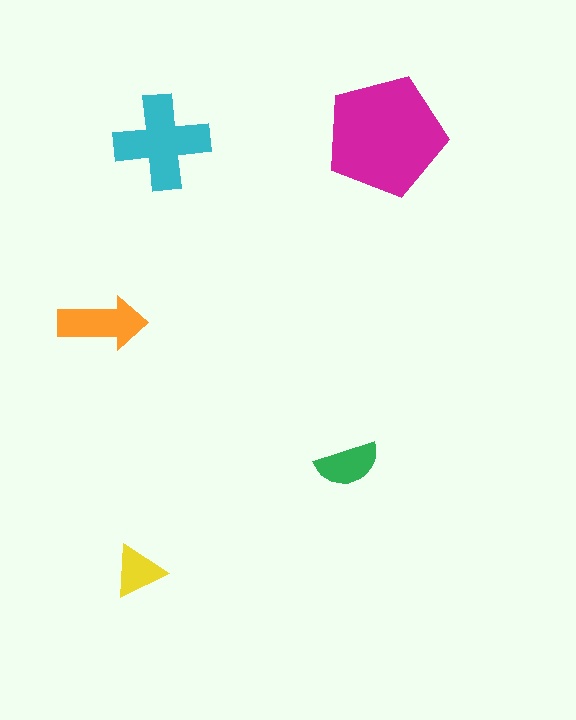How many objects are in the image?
There are 5 objects in the image.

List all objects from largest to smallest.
The magenta pentagon, the cyan cross, the orange arrow, the green semicircle, the yellow triangle.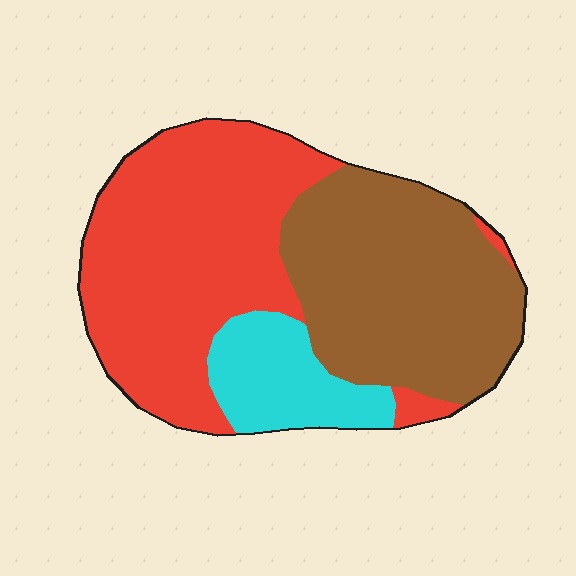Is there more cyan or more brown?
Brown.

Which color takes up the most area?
Red, at roughly 45%.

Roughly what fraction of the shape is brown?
Brown covers around 40% of the shape.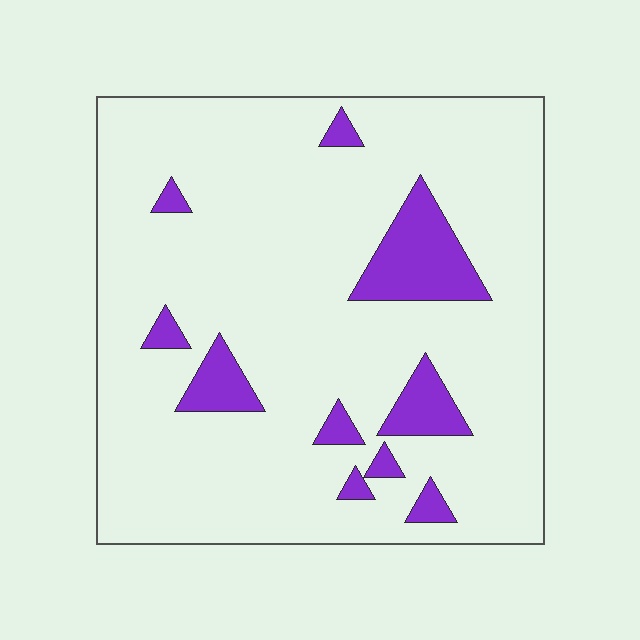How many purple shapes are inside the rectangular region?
10.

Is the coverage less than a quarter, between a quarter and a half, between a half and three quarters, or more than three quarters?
Less than a quarter.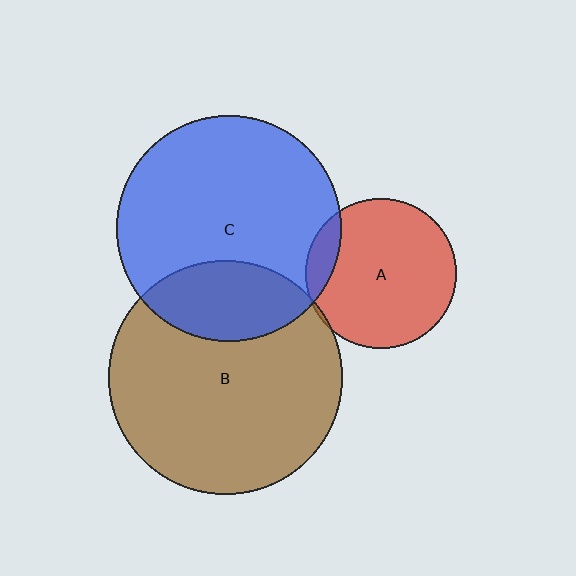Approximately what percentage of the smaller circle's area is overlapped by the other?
Approximately 5%.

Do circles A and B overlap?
Yes.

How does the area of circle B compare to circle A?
Approximately 2.4 times.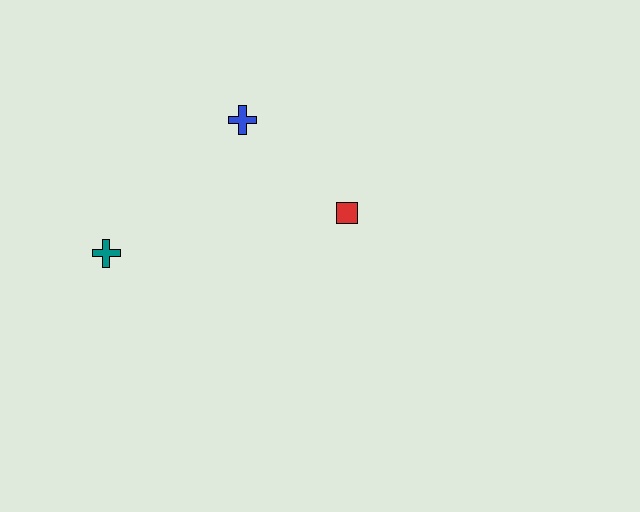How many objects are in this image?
There are 3 objects.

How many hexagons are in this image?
There are no hexagons.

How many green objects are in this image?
There are no green objects.